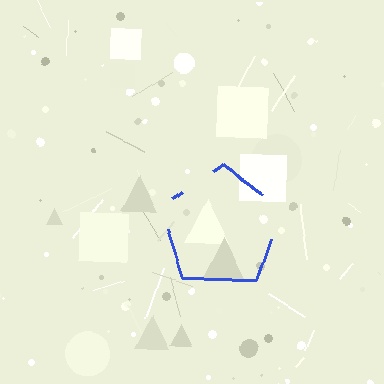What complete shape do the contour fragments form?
The contour fragments form a pentagon.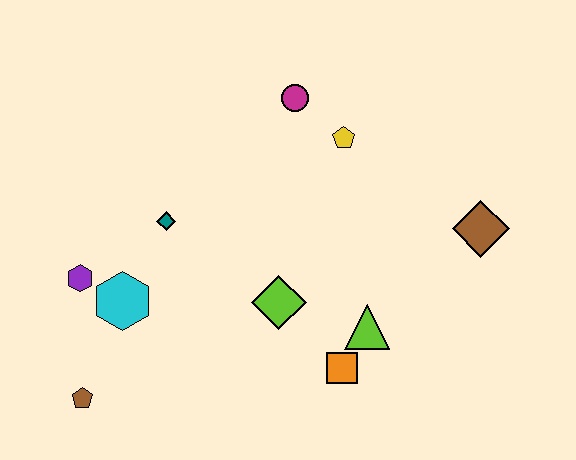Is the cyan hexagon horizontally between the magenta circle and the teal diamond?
No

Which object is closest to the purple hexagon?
The cyan hexagon is closest to the purple hexagon.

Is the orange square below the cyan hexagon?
Yes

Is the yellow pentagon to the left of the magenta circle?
No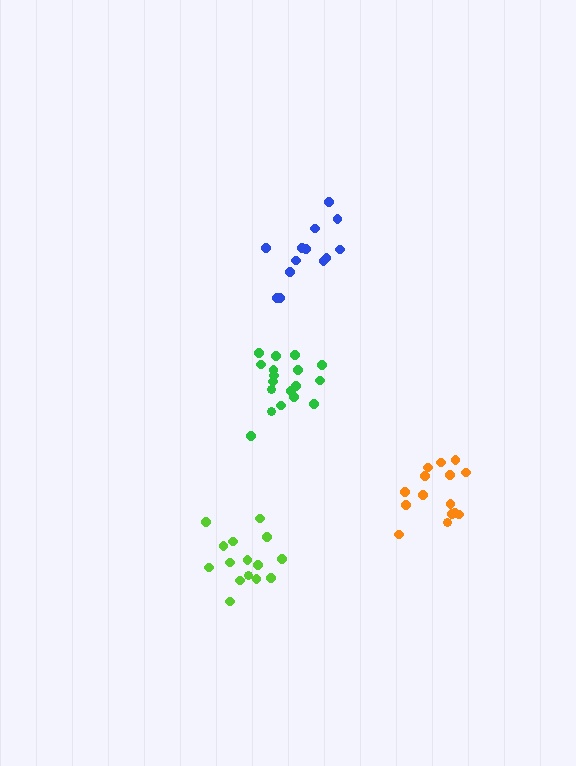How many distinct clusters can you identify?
There are 4 distinct clusters.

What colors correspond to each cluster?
The clusters are colored: green, orange, lime, blue.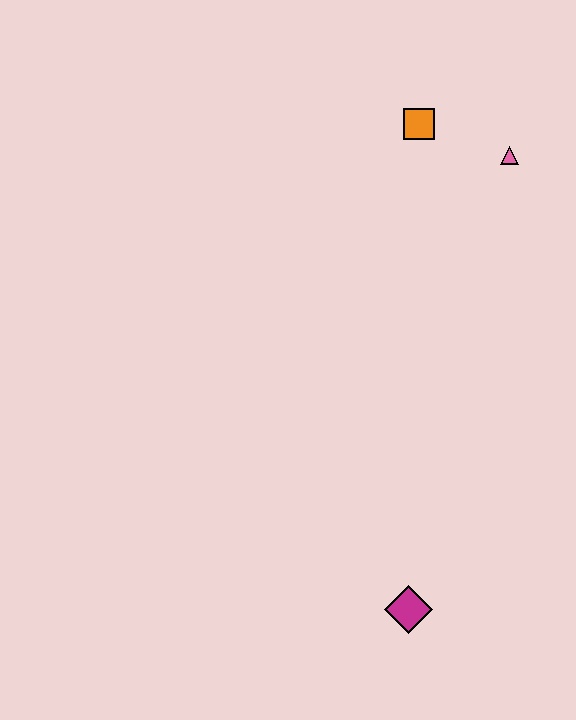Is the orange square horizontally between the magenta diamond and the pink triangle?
Yes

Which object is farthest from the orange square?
The magenta diamond is farthest from the orange square.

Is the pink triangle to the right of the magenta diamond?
Yes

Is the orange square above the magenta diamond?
Yes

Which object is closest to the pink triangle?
The orange square is closest to the pink triangle.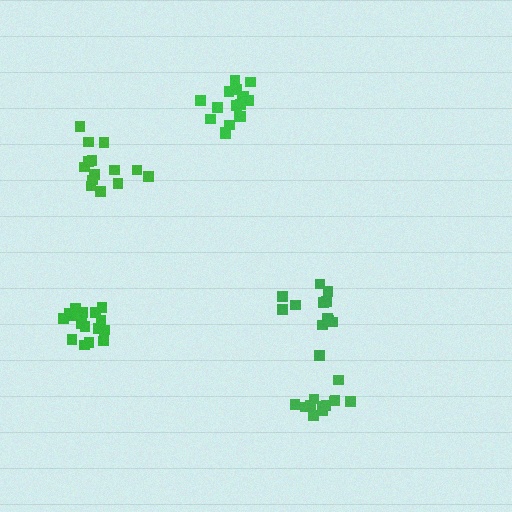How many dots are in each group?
Group 1: 17 dots, Group 2: 12 dots, Group 3: 13 dots, Group 4: 15 dots, Group 5: 17 dots (74 total).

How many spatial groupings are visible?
There are 5 spatial groupings.